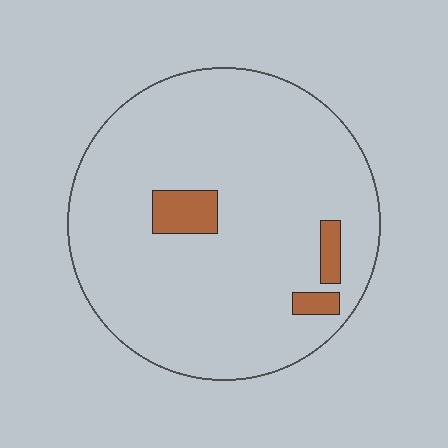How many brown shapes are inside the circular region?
3.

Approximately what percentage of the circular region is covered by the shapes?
Approximately 5%.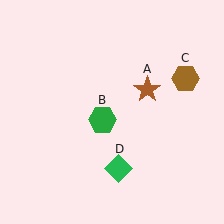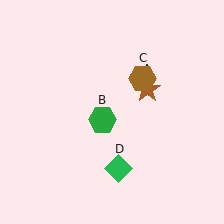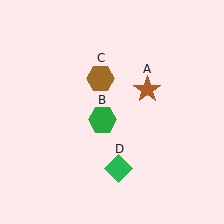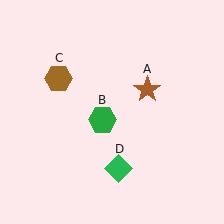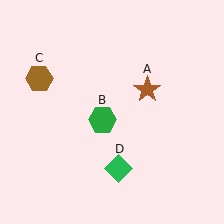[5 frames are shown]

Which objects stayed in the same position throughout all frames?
Brown star (object A) and green hexagon (object B) and green diamond (object D) remained stationary.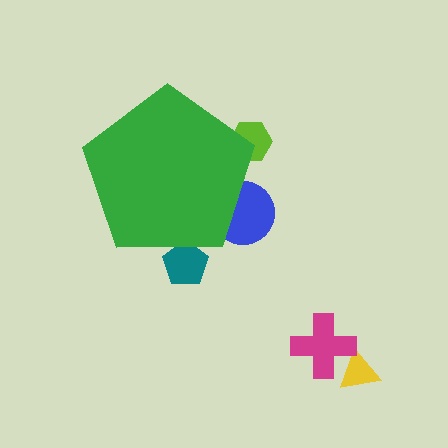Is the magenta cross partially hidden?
No, the magenta cross is fully visible.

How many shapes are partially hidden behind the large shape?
3 shapes are partially hidden.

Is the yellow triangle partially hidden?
No, the yellow triangle is fully visible.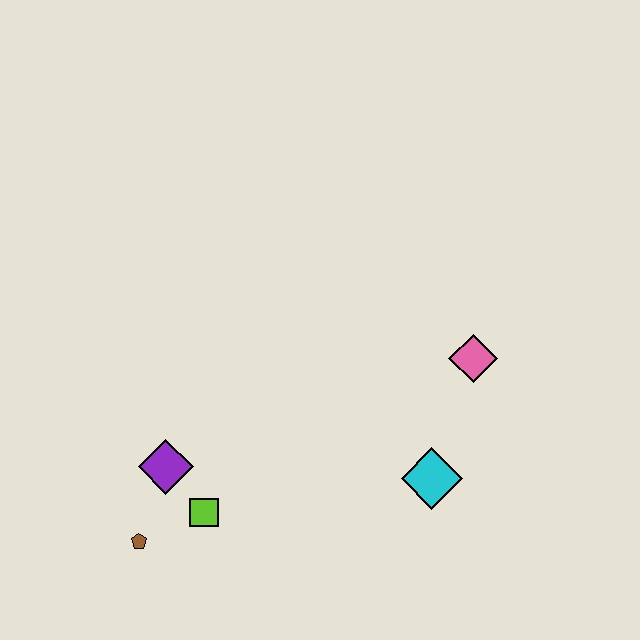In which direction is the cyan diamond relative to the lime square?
The cyan diamond is to the right of the lime square.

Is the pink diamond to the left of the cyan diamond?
No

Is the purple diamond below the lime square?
No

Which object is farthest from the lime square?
The pink diamond is farthest from the lime square.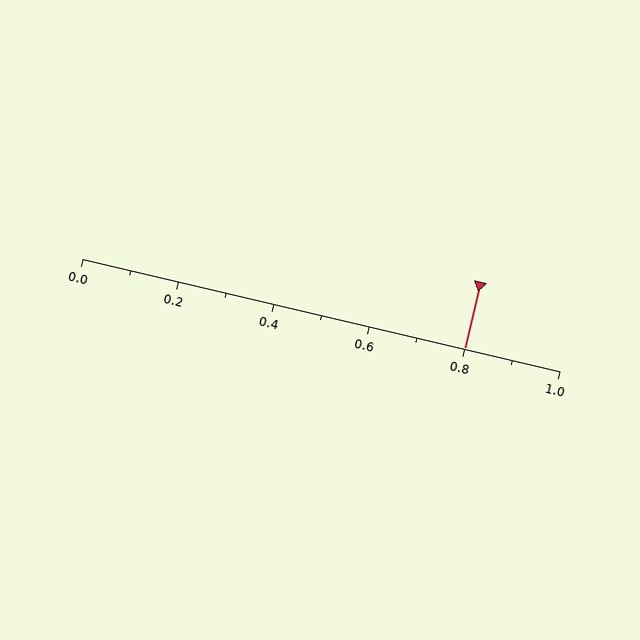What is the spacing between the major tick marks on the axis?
The major ticks are spaced 0.2 apart.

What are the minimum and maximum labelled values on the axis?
The axis runs from 0.0 to 1.0.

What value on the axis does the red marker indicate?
The marker indicates approximately 0.8.